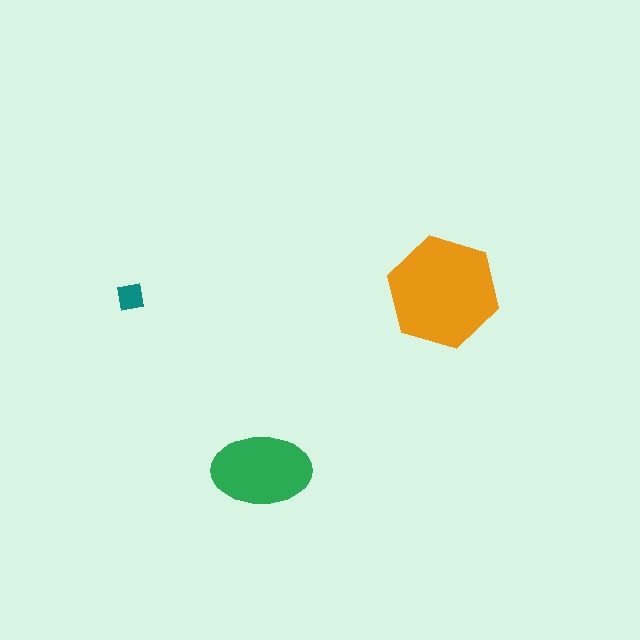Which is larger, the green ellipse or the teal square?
The green ellipse.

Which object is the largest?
The orange hexagon.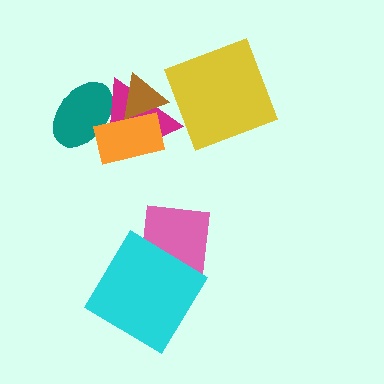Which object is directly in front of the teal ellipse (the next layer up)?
The magenta triangle is directly in front of the teal ellipse.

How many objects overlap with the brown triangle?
2 objects overlap with the brown triangle.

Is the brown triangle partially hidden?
Yes, it is partially covered by another shape.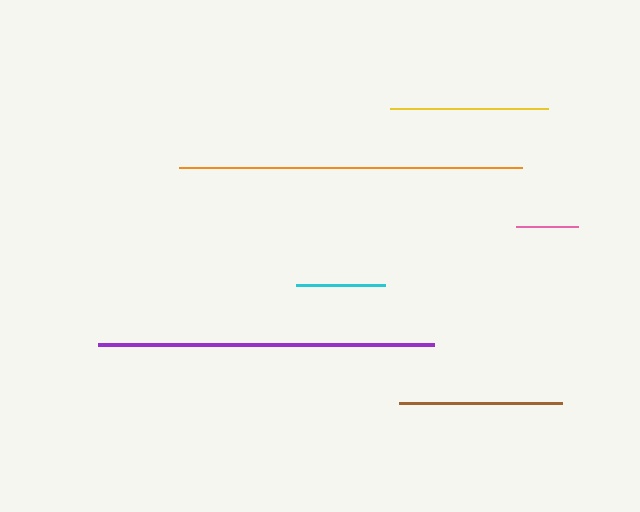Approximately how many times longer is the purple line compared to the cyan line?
The purple line is approximately 3.8 times the length of the cyan line.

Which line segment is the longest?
The orange line is the longest at approximately 343 pixels.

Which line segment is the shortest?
The pink line is the shortest at approximately 62 pixels.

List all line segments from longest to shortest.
From longest to shortest: orange, purple, brown, yellow, cyan, pink.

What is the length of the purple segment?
The purple segment is approximately 336 pixels long.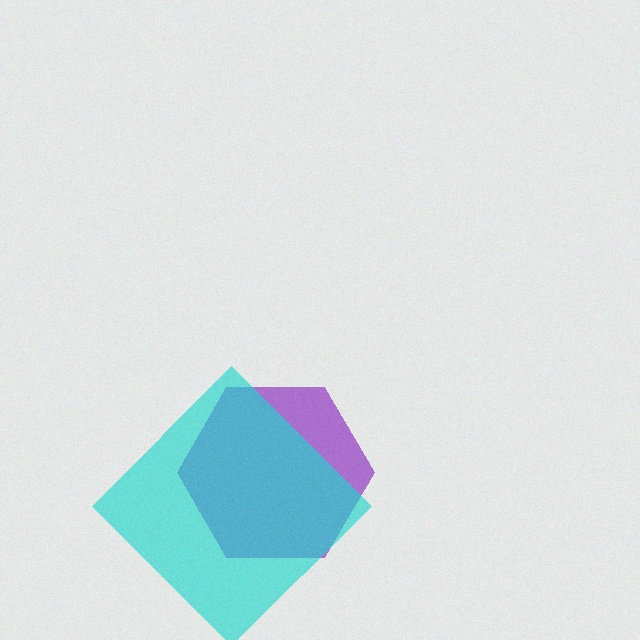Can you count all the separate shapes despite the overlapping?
Yes, there are 2 separate shapes.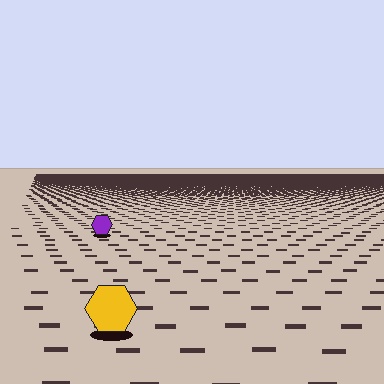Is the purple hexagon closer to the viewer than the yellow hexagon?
No. The yellow hexagon is closer — you can tell from the texture gradient: the ground texture is coarser near it.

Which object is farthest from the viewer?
The purple hexagon is farthest from the viewer. It appears smaller and the ground texture around it is denser.